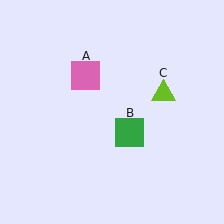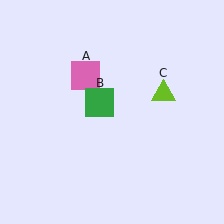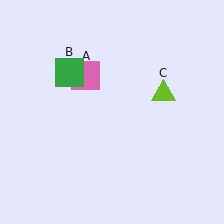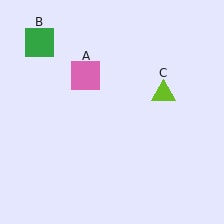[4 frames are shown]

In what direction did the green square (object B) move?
The green square (object B) moved up and to the left.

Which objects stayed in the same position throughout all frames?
Pink square (object A) and lime triangle (object C) remained stationary.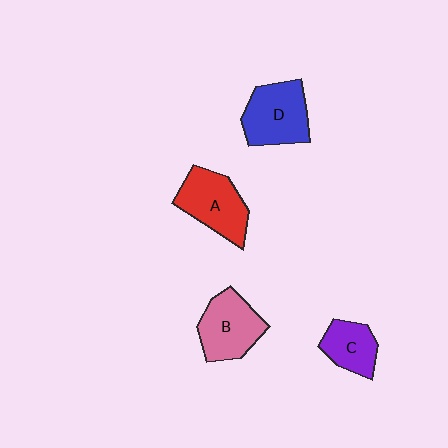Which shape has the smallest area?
Shape C (purple).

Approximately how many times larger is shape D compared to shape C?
Approximately 1.5 times.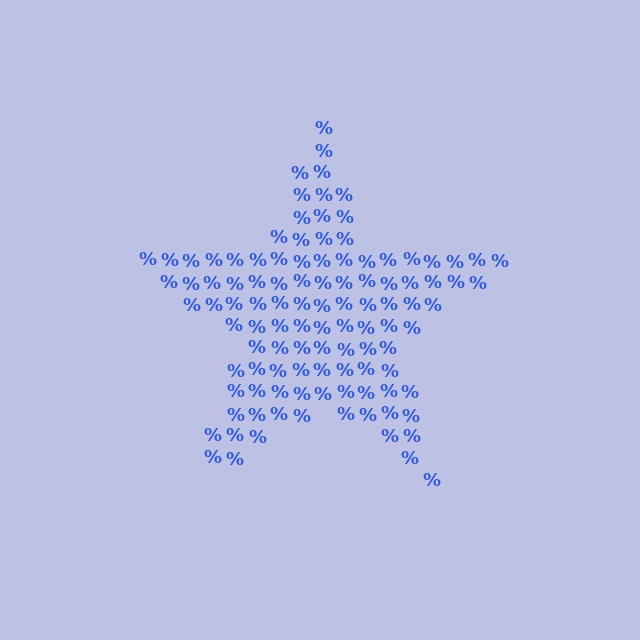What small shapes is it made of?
It is made of small percent signs.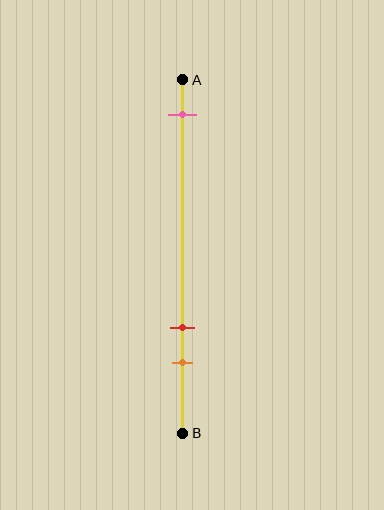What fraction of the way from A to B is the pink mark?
The pink mark is approximately 10% (0.1) of the way from A to B.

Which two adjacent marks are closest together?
The red and orange marks are the closest adjacent pair.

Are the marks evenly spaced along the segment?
No, the marks are not evenly spaced.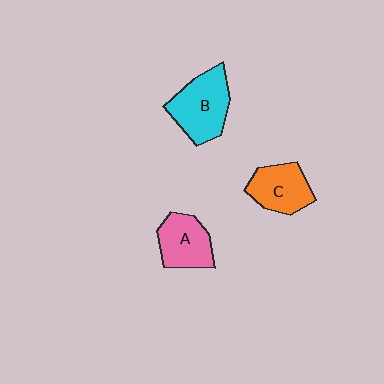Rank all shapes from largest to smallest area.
From largest to smallest: B (cyan), C (orange), A (pink).